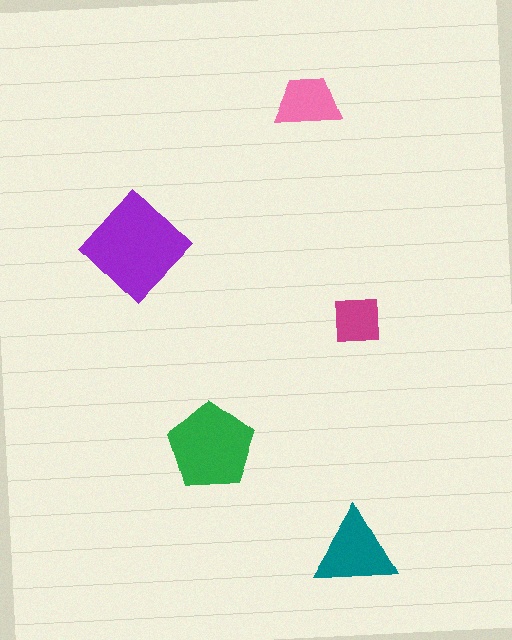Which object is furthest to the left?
The purple diamond is leftmost.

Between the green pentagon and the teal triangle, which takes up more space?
The green pentagon.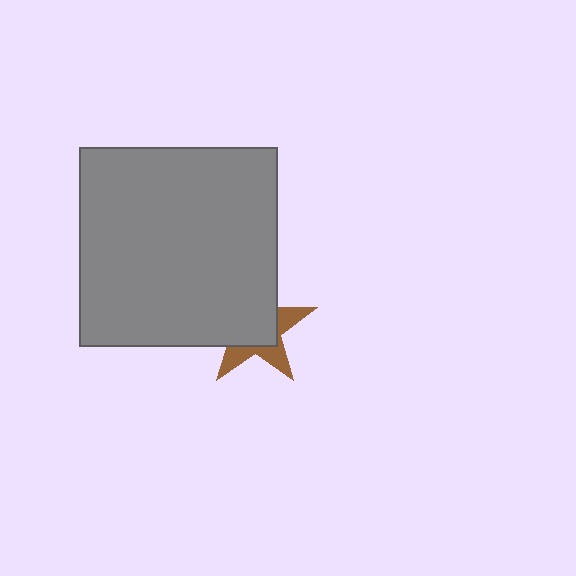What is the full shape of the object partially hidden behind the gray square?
The partially hidden object is a brown star.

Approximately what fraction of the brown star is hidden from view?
Roughly 63% of the brown star is hidden behind the gray square.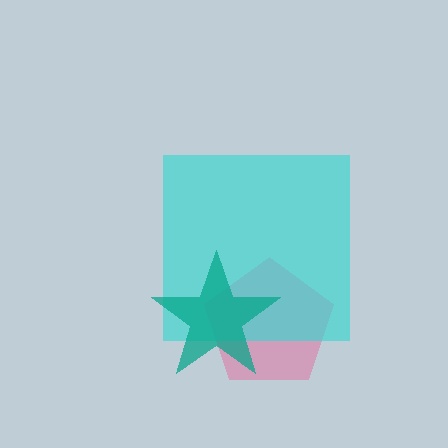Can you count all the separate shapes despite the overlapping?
Yes, there are 3 separate shapes.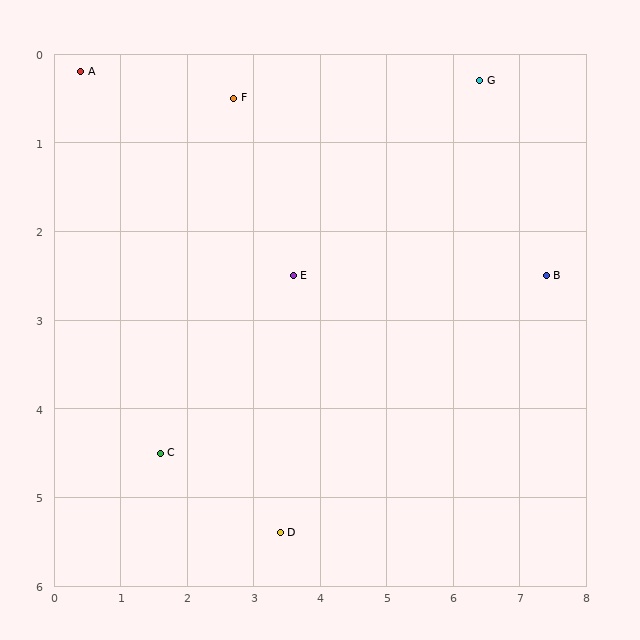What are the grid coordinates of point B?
Point B is at approximately (7.4, 2.5).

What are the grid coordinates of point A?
Point A is at approximately (0.4, 0.2).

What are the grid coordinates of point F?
Point F is at approximately (2.7, 0.5).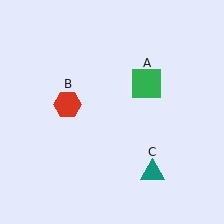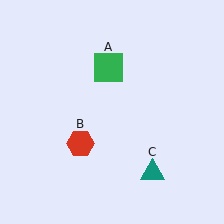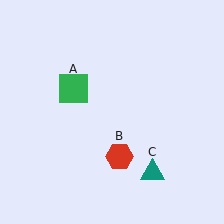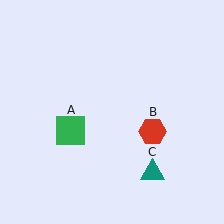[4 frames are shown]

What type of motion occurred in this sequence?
The green square (object A), red hexagon (object B) rotated counterclockwise around the center of the scene.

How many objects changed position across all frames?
2 objects changed position: green square (object A), red hexagon (object B).